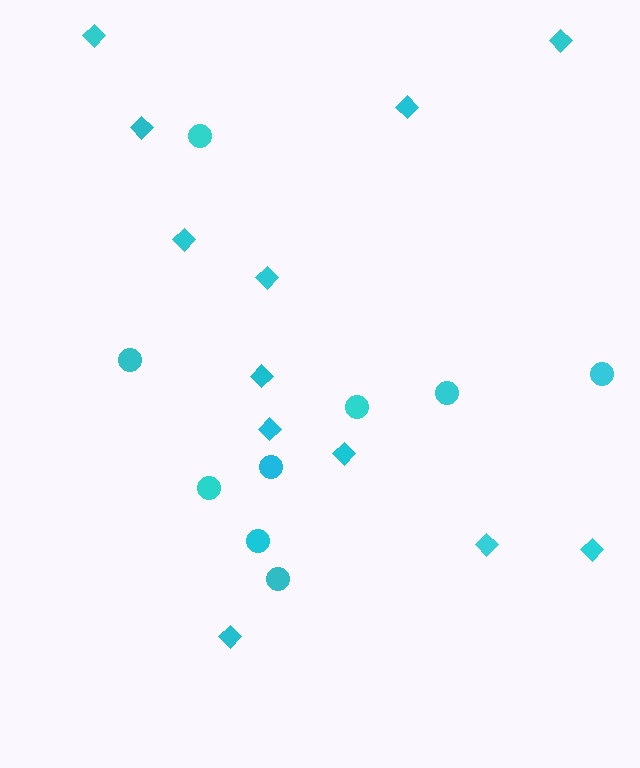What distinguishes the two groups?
There are 2 groups: one group of circles (9) and one group of diamonds (12).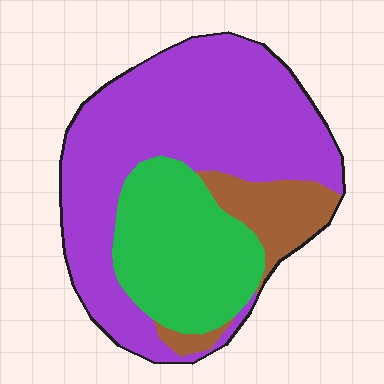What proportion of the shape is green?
Green takes up about one quarter (1/4) of the shape.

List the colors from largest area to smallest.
From largest to smallest: purple, green, brown.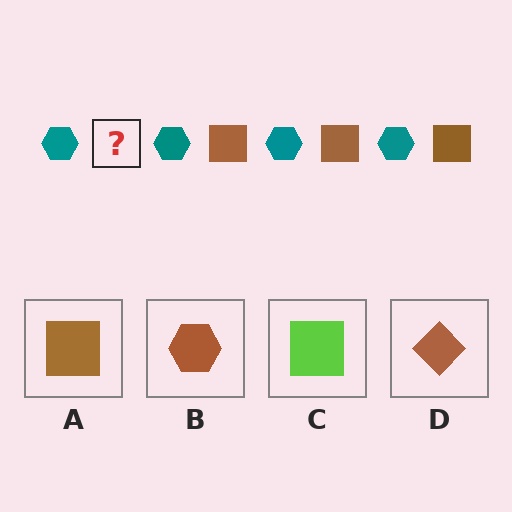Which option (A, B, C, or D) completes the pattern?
A.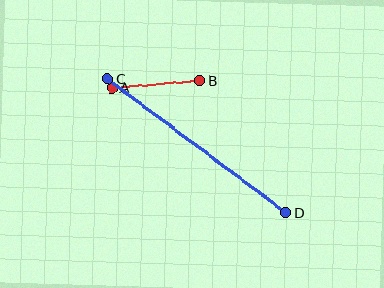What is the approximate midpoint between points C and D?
The midpoint is at approximately (197, 146) pixels.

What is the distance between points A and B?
The distance is approximately 88 pixels.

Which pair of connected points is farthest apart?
Points C and D are farthest apart.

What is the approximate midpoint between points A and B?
The midpoint is at approximately (156, 84) pixels.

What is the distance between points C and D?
The distance is approximately 223 pixels.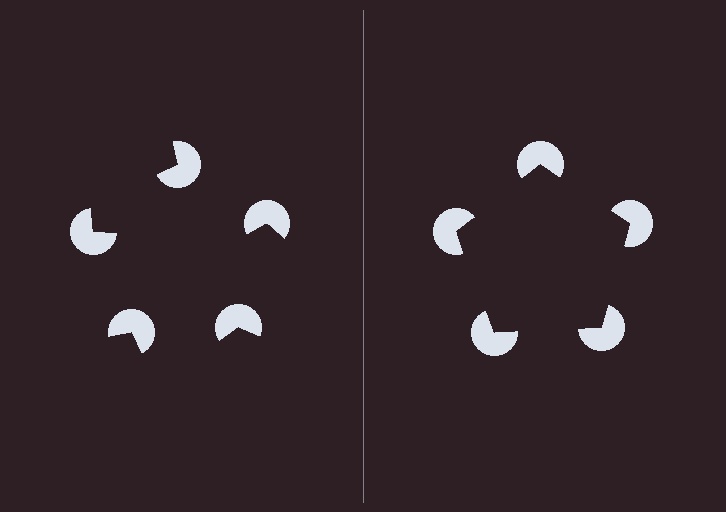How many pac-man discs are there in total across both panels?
10 — 5 on each side.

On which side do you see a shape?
An illusory pentagon appears on the right side. On the left side the wedge cuts are rotated, so no coherent shape forms.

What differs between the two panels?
The pac-man discs are positioned identically on both sides; only the wedge orientations differ. On the right they align to a pentagon; on the left they are misaligned.